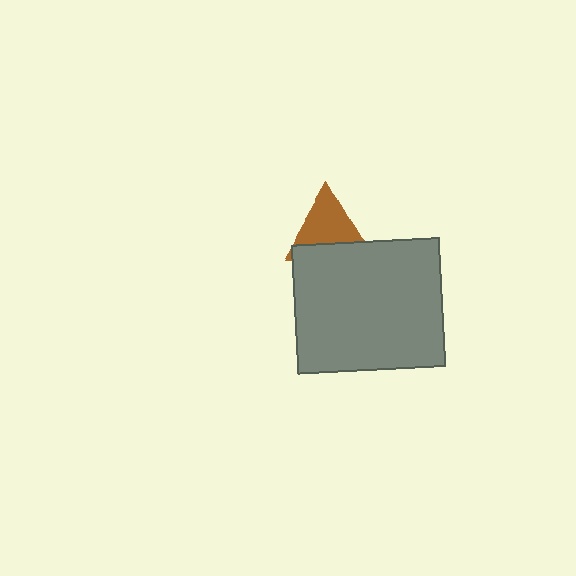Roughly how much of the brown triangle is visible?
Most of it is visible (roughly 65%).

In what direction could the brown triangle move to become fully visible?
The brown triangle could move up. That would shift it out from behind the gray rectangle entirely.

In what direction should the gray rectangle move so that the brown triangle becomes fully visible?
The gray rectangle should move down. That is the shortest direction to clear the overlap and leave the brown triangle fully visible.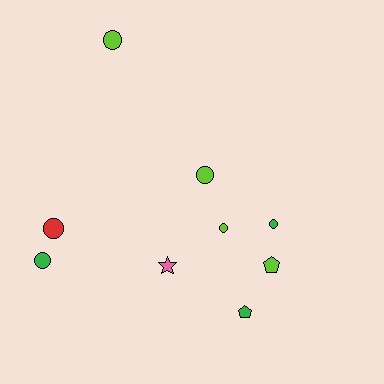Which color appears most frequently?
Lime, with 4 objects.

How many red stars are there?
There are no red stars.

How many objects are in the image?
There are 9 objects.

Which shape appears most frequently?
Circle, with 6 objects.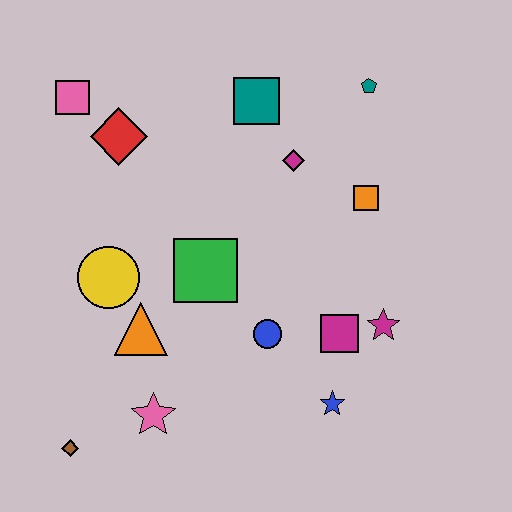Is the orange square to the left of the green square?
No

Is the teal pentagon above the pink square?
Yes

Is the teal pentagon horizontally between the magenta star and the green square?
Yes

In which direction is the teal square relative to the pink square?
The teal square is to the right of the pink square.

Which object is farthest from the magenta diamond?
The brown diamond is farthest from the magenta diamond.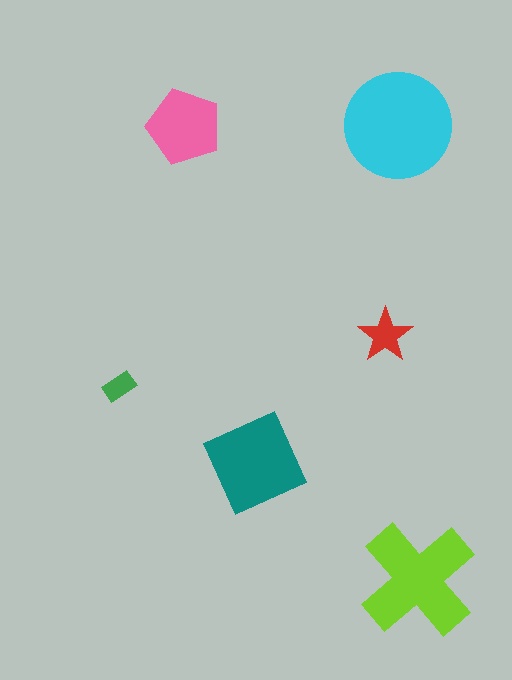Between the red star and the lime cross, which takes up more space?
The lime cross.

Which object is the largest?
The cyan circle.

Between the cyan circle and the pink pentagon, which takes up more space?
The cyan circle.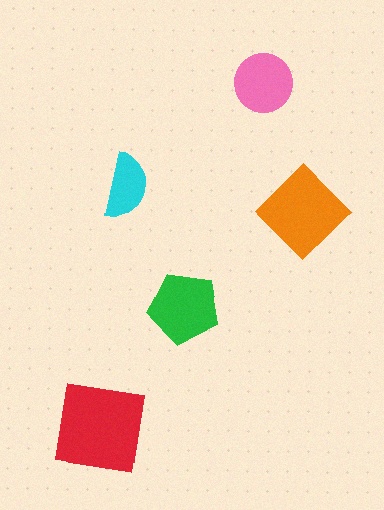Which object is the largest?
The red square.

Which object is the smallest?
The cyan semicircle.